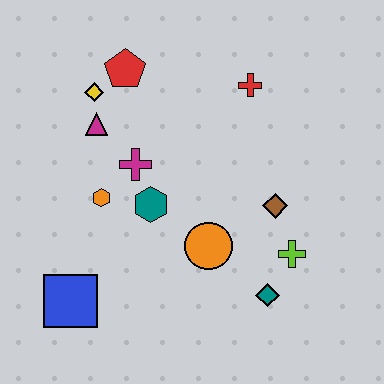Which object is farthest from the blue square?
The red cross is farthest from the blue square.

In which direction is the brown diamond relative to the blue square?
The brown diamond is to the right of the blue square.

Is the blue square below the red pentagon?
Yes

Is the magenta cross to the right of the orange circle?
No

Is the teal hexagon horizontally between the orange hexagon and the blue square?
No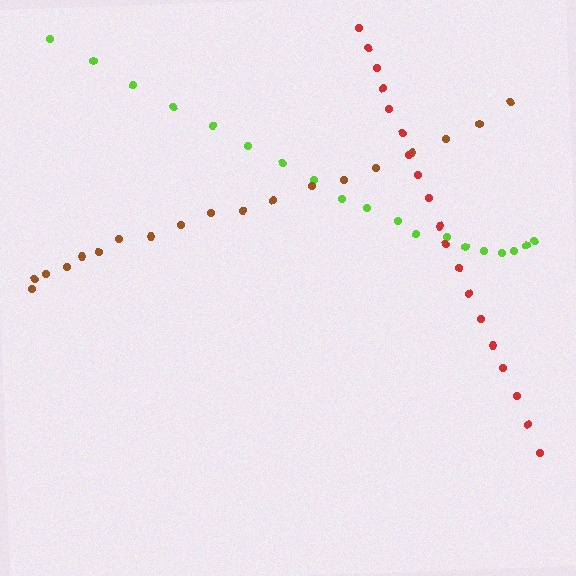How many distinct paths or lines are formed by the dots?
There are 3 distinct paths.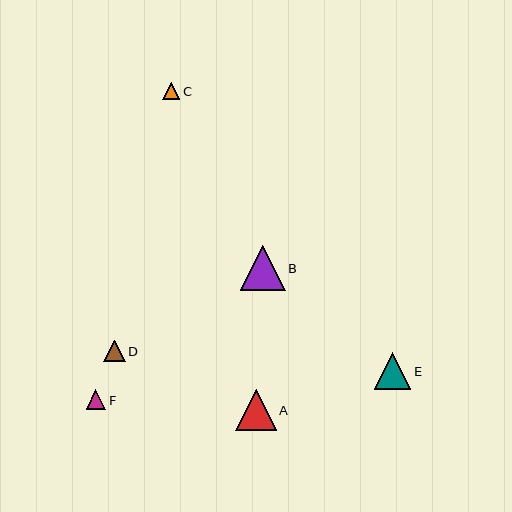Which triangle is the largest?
Triangle B is the largest with a size of approximately 45 pixels.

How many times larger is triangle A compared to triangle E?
Triangle A is approximately 1.1 times the size of triangle E.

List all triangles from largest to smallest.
From largest to smallest: B, A, E, D, F, C.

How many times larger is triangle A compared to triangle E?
Triangle A is approximately 1.1 times the size of triangle E.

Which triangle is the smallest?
Triangle C is the smallest with a size of approximately 17 pixels.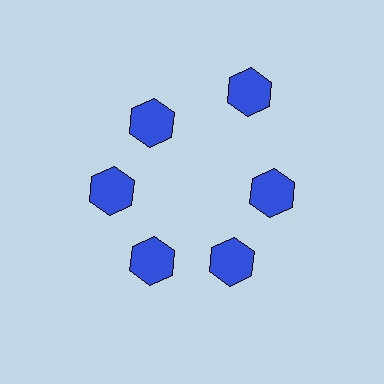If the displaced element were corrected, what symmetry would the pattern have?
It would have 6-fold rotational symmetry — the pattern would map onto itself every 60 degrees.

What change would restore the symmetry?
The symmetry would be restored by moving it inward, back onto the ring so that all 6 hexagons sit at equal angles and equal distance from the center.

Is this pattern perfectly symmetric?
No. The 6 blue hexagons are arranged in a ring, but one element near the 1 o'clock position is pushed outward from the center, breaking the 6-fold rotational symmetry.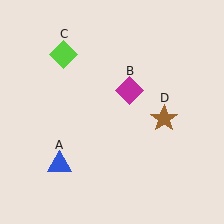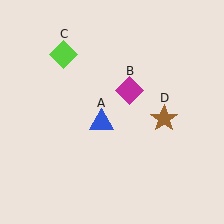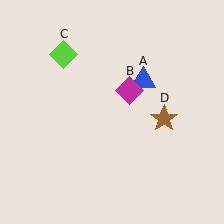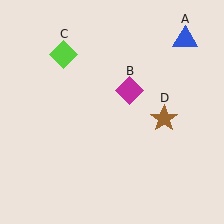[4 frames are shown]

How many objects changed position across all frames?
1 object changed position: blue triangle (object A).